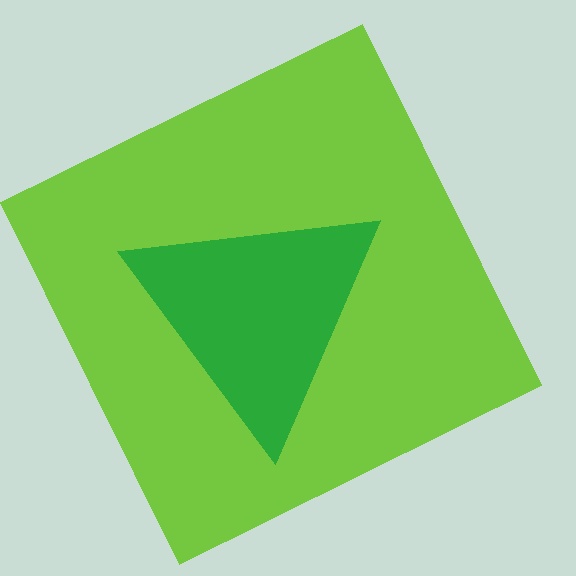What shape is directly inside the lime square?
The green triangle.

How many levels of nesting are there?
2.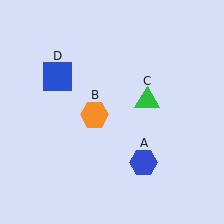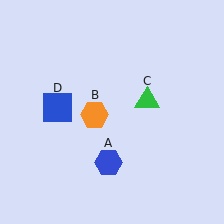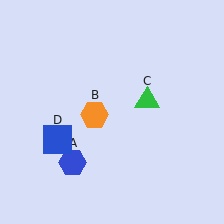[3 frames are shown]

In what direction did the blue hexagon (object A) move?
The blue hexagon (object A) moved left.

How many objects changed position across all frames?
2 objects changed position: blue hexagon (object A), blue square (object D).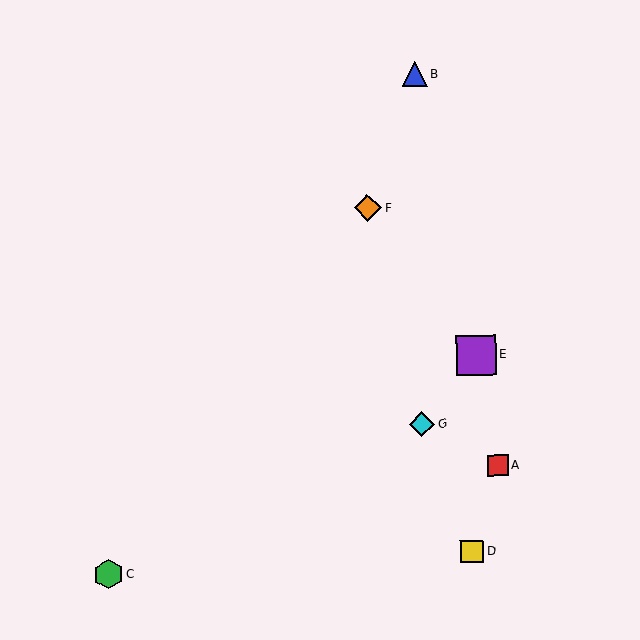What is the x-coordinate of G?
Object G is at x≈422.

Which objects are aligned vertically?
Objects B, G are aligned vertically.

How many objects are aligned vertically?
2 objects (B, G) are aligned vertically.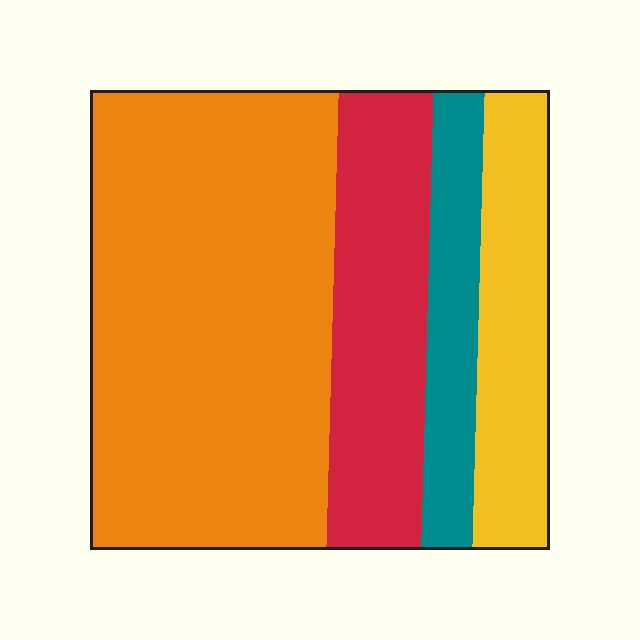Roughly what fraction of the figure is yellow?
Yellow covers 16% of the figure.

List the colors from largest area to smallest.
From largest to smallest: orange, red, yellow, teal.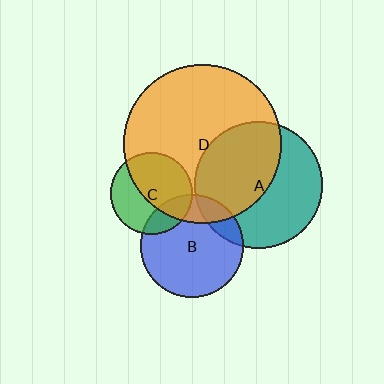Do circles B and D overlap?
Yes.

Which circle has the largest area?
Circle D (orange).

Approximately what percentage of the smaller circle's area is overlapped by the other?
Approximately 20%.